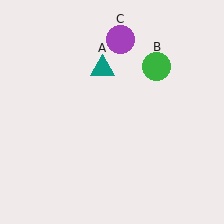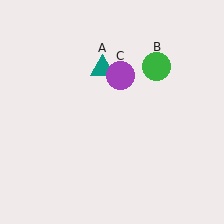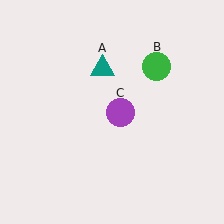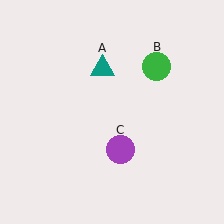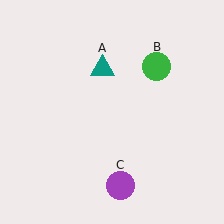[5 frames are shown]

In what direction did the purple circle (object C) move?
The purple circle (object C) moved down.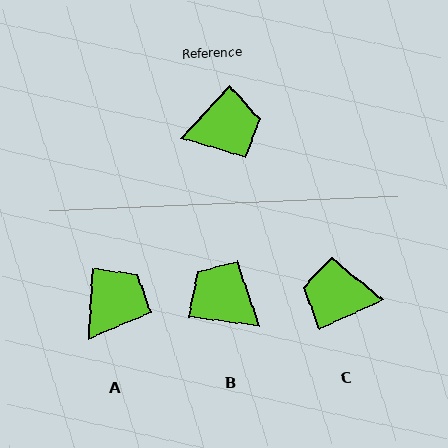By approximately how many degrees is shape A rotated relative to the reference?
Approximately 40 degrees counter-clockwise.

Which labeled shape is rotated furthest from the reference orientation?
C, about 157 degrees away.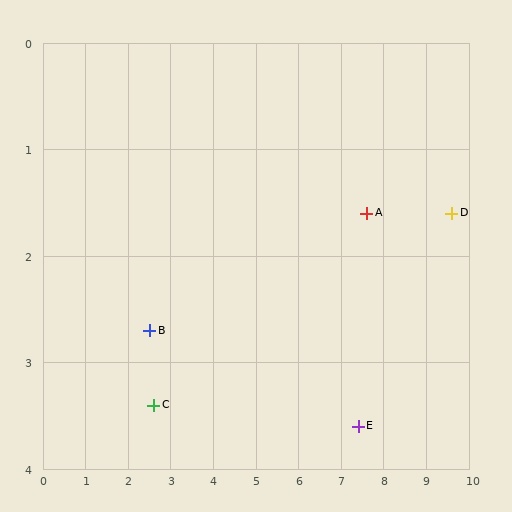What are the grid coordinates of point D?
Point D is at approximately (9.6, 1.6).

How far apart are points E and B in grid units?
Points E and B are about 5.0 grid units apart.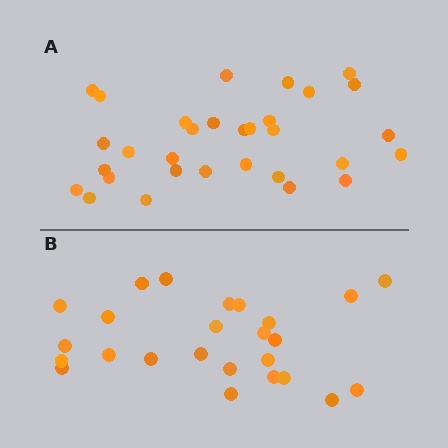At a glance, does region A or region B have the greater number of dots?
Region A (the top region) has more dots.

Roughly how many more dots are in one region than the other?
Region A has about 6 more dots than region B.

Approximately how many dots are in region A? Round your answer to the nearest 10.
About 30 dots. (The exact count is 31, which rounds to 30.)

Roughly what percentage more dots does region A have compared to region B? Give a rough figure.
About 25% more.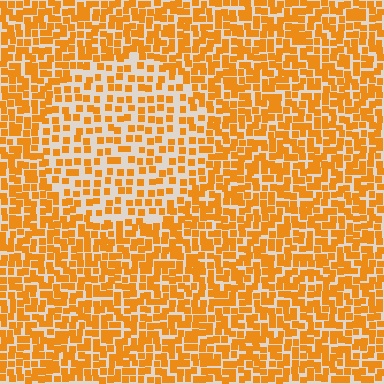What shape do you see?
I see a circle.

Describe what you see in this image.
The image contains small orange elements arranged at two different densities. A circle-shaped region is visible where the elements are less densely packed than the surrounding area.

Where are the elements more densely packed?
The elements are more densely packed outside the circle boundary.